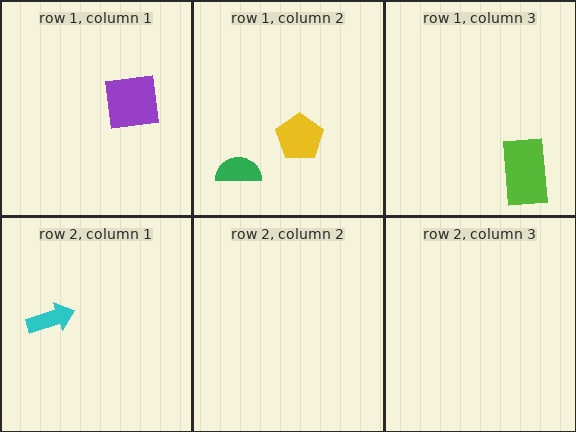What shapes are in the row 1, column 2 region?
The yellow pentagon, the green semicircle.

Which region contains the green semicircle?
The row 1, column 2 region.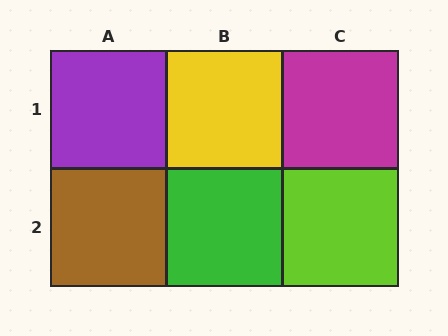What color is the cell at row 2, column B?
Green.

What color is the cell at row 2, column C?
Lime.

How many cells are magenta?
1 cell is magenta.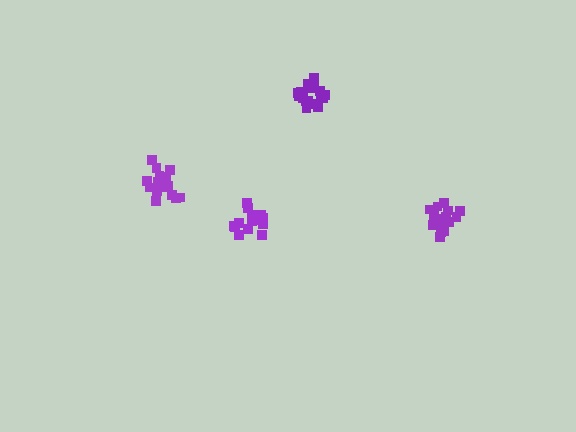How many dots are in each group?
Group 1: 18 dots, Group 2: 19 dots, Group 3: 19 dots, Group 4: 17 dots (73 total).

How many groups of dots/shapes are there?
There are 4 groups.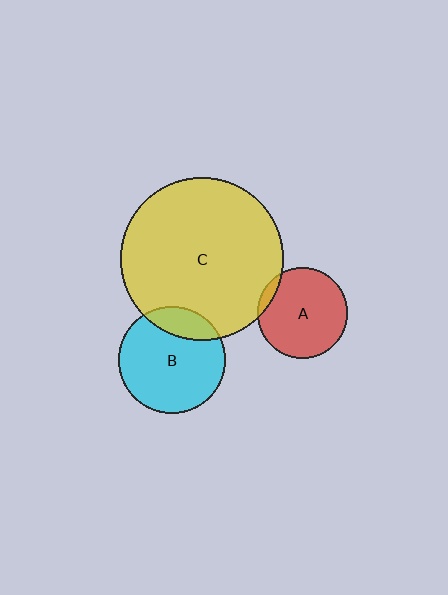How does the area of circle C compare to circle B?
Approximately 2.3 times.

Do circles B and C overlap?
Yes.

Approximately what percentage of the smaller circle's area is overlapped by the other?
Approximately 20%.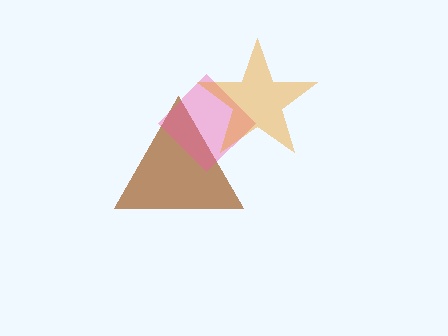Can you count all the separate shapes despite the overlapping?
Yes, there are 3 separate shapes.